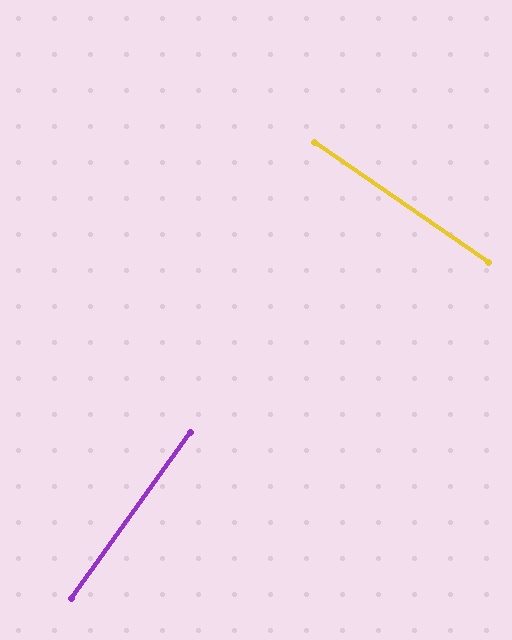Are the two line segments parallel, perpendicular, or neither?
Perpendicular — they meet at approximately 89°.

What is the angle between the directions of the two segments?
Approximately 89 degrees.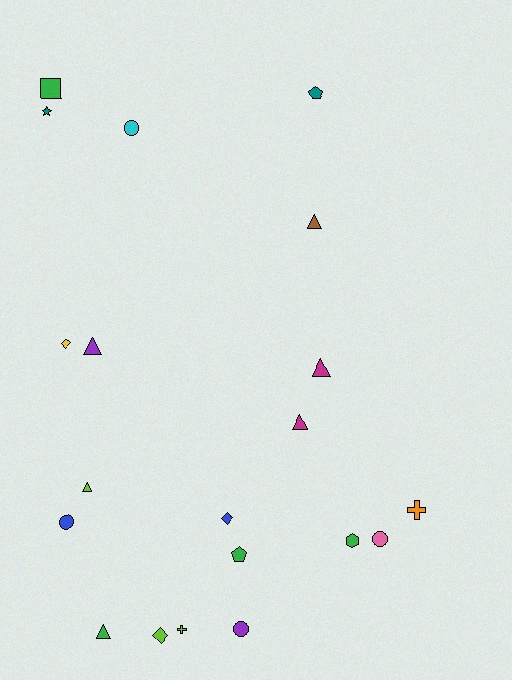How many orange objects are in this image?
There is 1 orange object.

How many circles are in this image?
There are 4 circles.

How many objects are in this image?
There are 20 objects.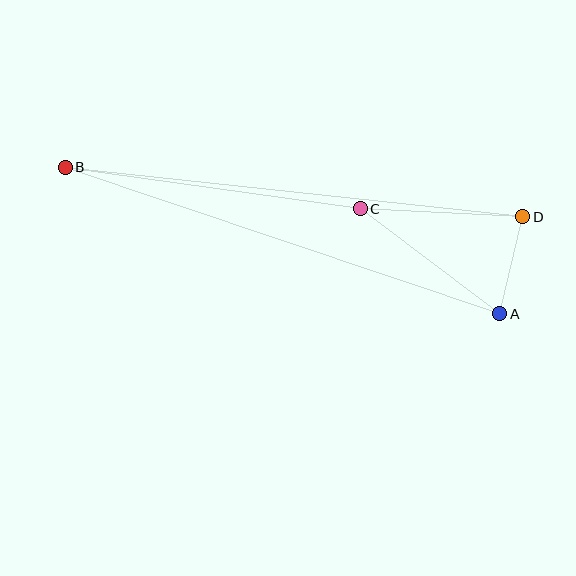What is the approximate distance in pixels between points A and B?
The distance between A and B is approximately 458 pixels.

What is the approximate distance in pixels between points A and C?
The distance between A and C is approximately 175 pixels.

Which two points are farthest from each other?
Points B and D are farthest from each other.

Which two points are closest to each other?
Points A and D are closest to each other.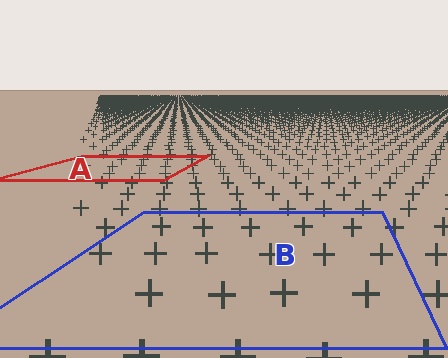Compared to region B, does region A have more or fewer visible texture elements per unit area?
Region A has more texture elements per unit area — they are packed more densely because it is farther away.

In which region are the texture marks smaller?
The texture marks are smaller in region A, because it is farther away.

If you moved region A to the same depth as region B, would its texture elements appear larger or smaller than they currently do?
They would appear larger. At a closer depth, the same texture elements are projected at a bigger on-screen size.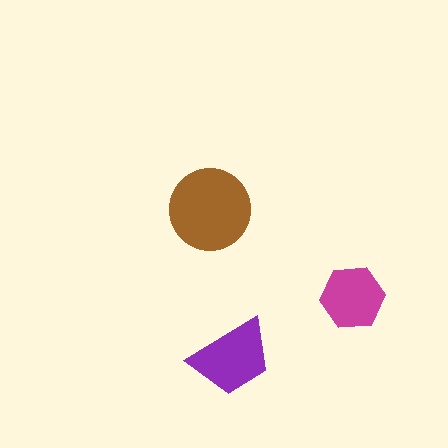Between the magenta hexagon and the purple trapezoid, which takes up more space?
The purple trapezoid.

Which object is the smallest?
The magenta hexagon.